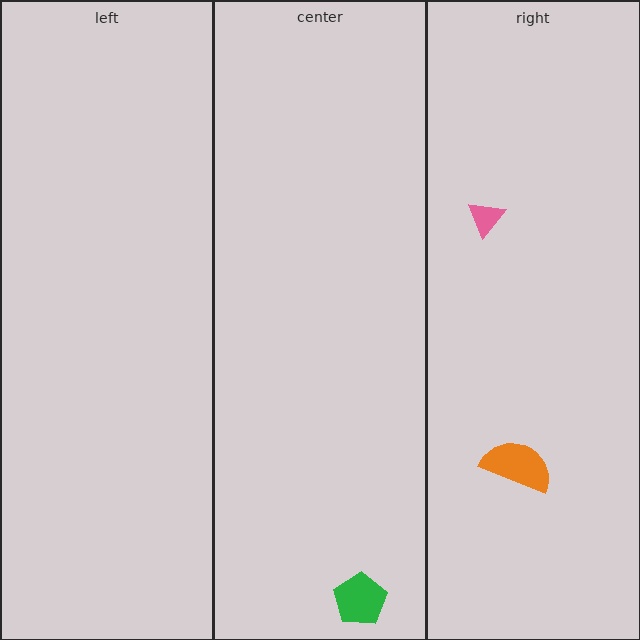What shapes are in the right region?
The pink triangle, the orange semicircle.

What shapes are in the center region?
The green pentagon.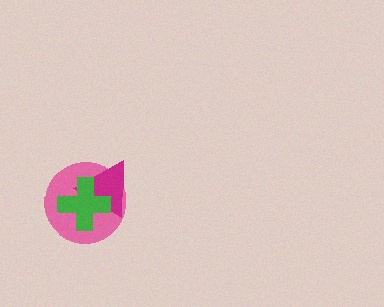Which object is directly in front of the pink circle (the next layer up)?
The magenta triangle is directly in front of the pink circle.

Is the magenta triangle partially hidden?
Yes, it is partially covered by another shape.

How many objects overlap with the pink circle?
2 objects overlap with the pink circle.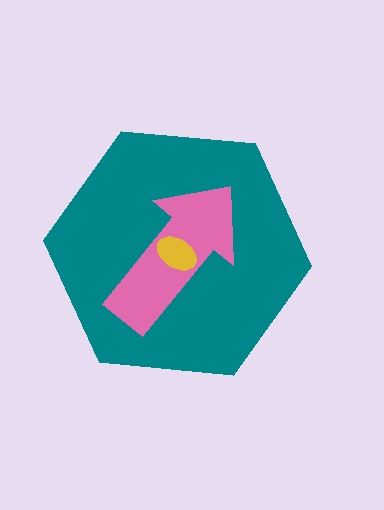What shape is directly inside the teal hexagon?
The pink arrow.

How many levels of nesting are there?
3.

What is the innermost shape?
The yellow ellipse.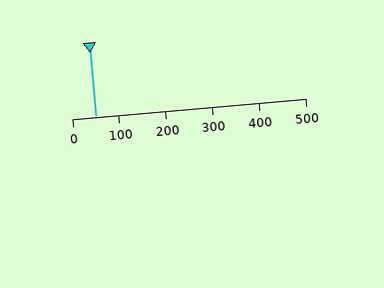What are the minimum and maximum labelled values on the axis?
The axis runs from 0 to 500.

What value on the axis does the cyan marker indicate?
The marker indicates approximately 50.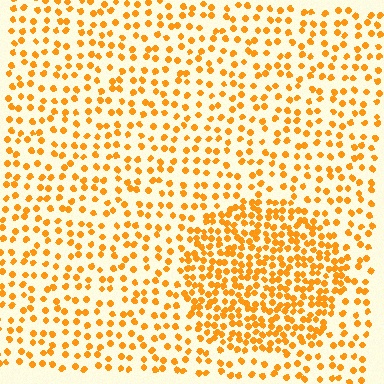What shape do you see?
I see a circle.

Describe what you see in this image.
The image contains small orange elements arranged at two different densities. A circle-shaped region is visible where the elements are more densely packed than the surrounding area.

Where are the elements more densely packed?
The elements are more densely packed inside the circle boundary.